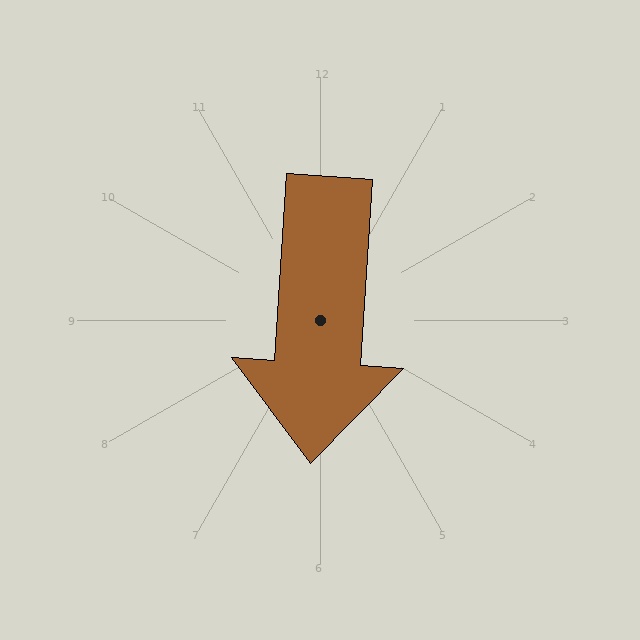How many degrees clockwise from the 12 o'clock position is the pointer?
Approximately 184 degrees.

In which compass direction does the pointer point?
South.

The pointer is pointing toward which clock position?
Roughly 6 o'clock.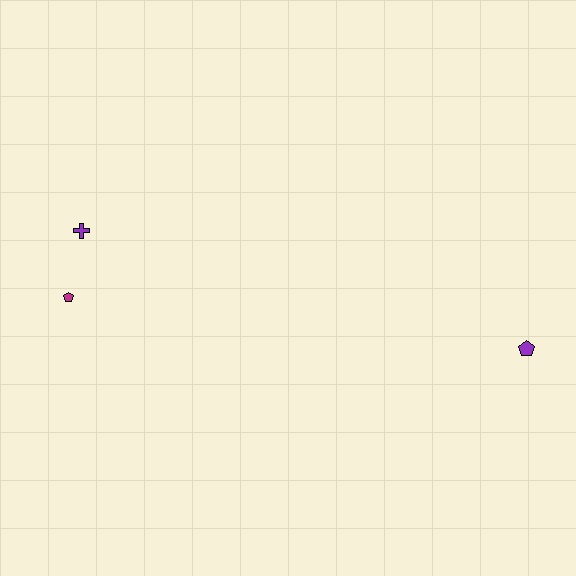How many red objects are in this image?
There are no red objects.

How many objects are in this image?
There are 3 objects.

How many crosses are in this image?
There is 1 cross.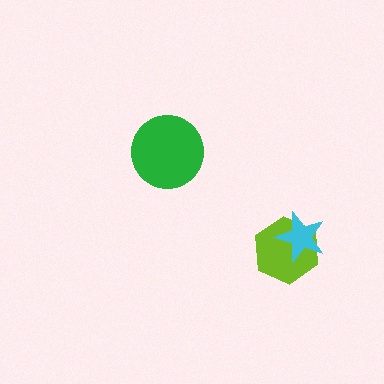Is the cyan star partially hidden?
No, no other shape covers it.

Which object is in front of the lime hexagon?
The cyan star is in front of the lime hexagon.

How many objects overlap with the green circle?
0 objects overlap with the green circle.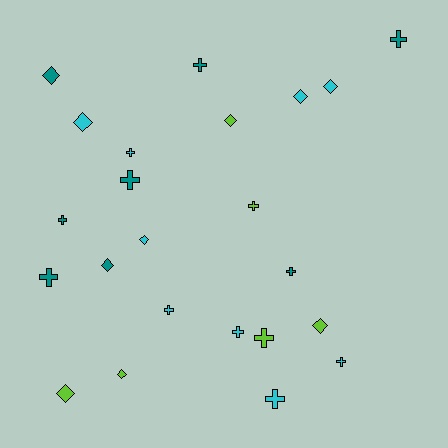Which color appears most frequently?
Cyan, with 9 objects.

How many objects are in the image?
There are 23 objects.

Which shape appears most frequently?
Cross, with 13 objects.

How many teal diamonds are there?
There are 2 teal diamonds.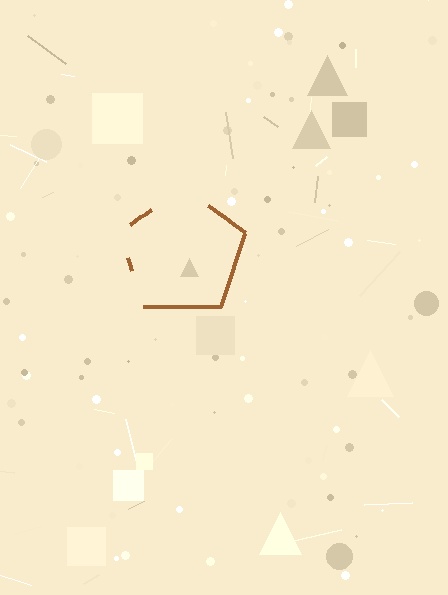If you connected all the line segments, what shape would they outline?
They would outline a pentagon.